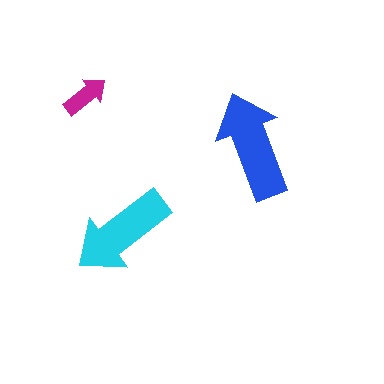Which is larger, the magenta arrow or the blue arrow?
The blue one.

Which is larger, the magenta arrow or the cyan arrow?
The cyan one.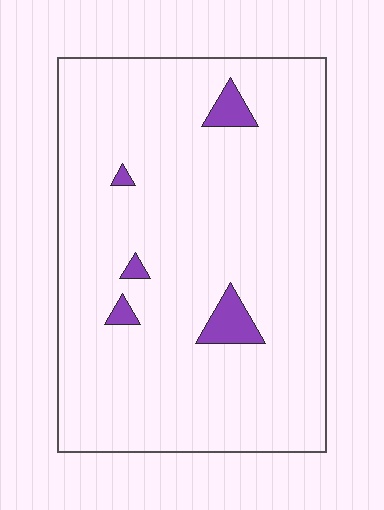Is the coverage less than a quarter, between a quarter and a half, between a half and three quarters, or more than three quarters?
Less than a quarter.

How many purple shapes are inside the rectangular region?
5.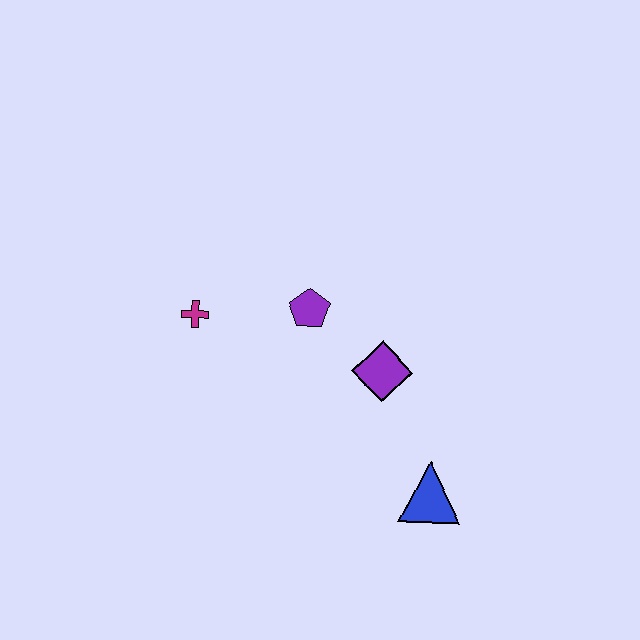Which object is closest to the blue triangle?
The purple diamond is closest to the blue triangle.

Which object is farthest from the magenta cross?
The blue triangle is farthest from the magenta cross.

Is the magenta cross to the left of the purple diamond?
Yes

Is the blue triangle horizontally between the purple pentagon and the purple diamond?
No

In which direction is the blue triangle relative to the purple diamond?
The blue triangle is below the purple diamond.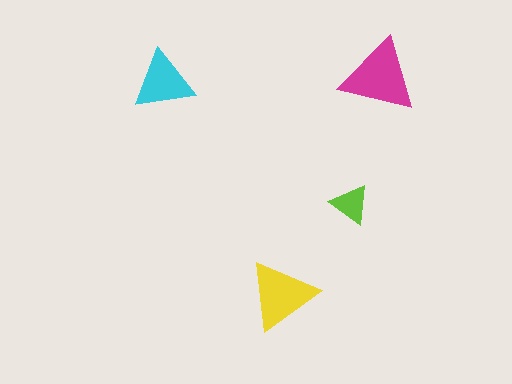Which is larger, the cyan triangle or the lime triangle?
The cyan one.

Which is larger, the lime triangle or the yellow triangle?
The yellow one.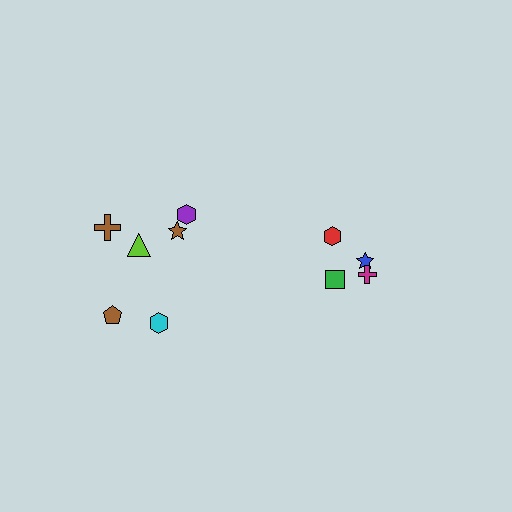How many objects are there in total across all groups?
There are 10 objects.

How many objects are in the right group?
There are 4 objects.